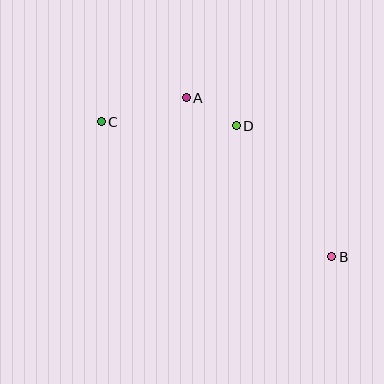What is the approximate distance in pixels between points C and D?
The distance between C and D is approximately 135 pixels.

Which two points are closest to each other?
Points A and D are closest to each other.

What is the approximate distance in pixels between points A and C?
The distance between A and C is approximately 89 pixels.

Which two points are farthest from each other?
Points B and C are farthest from each other.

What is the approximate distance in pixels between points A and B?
The distance between A and B is approximately 216 pixels.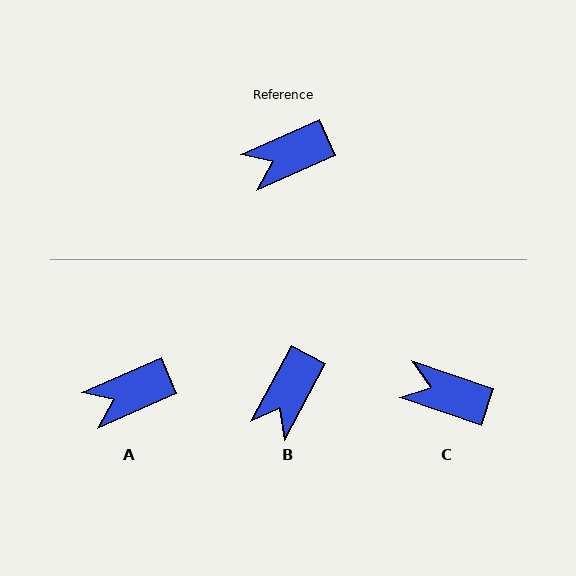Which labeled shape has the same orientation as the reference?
A.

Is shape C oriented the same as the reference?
No, it is off by about 43 degrees.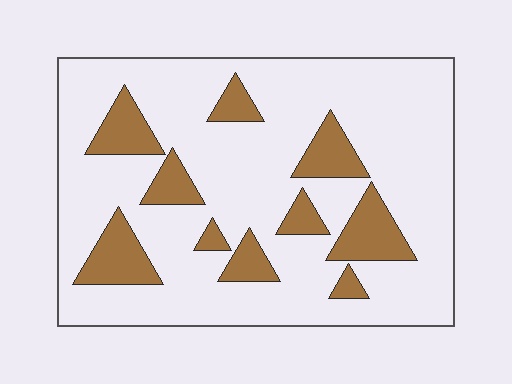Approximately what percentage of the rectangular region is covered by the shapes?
Approximately 20%.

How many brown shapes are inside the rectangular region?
10.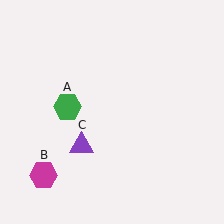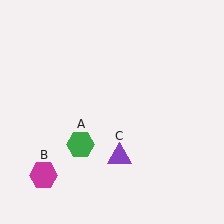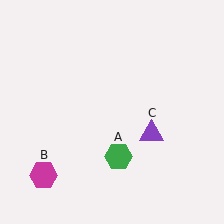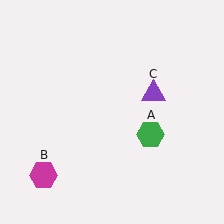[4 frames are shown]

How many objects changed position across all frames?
2 objects changed position: green hexagon (object A), purple triangle (object C).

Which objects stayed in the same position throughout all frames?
Magenta hexagon (object B) remained stationary.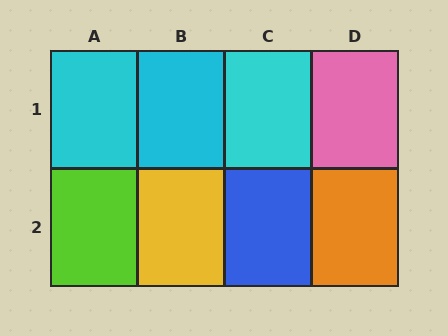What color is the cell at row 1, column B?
Cyan.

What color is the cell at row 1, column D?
Pink.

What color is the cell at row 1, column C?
Cyan.